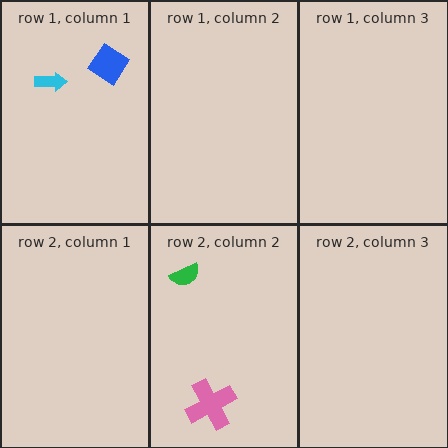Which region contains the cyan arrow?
The row 1, column 1 region.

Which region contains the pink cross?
The row 2, column 2 region.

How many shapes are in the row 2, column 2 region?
2.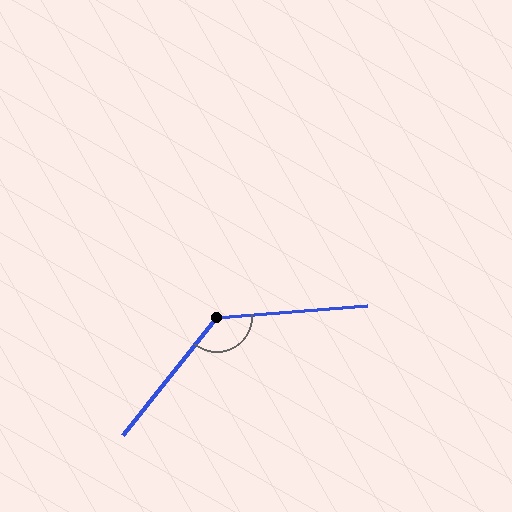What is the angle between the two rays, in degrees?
Approximately 133 degrees.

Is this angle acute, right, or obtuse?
It is obtuse.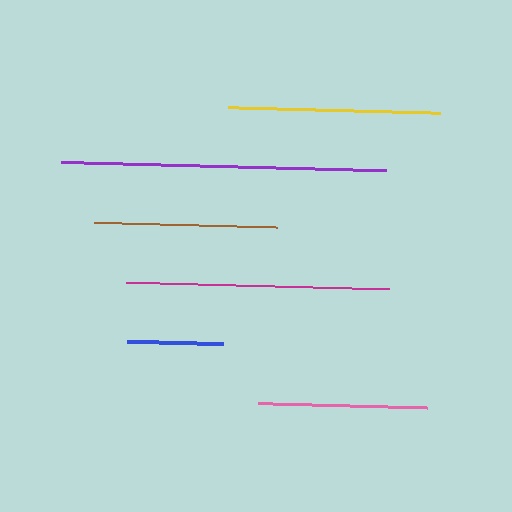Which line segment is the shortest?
The blue line is the shortest at approximately 96 pixels.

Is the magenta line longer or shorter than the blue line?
The magenta line is longer than the blue line.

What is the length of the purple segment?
The purple segment is approximately 325 pixels long.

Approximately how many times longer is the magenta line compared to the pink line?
The magenta line is approximately 1.6 times the length of the pink line.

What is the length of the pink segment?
The pink segment is approximately 169 pixels long.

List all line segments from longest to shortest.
From longest to shortest: purple, magenta, yellow, brown, pink, blue.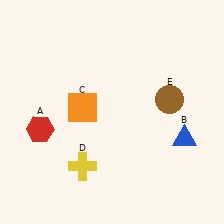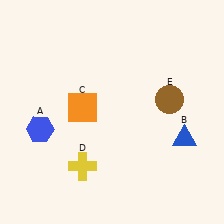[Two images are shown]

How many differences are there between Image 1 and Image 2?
There is 1 difference between the two images.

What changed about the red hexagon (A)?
In Image 1, A is red. In Image 2, it changed to blue.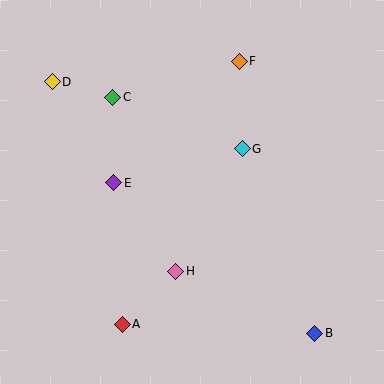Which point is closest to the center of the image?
Point G at (242, 149) is closest to the center.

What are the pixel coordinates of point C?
Point C is at (113, 97).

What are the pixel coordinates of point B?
Point B is at (315, 333).